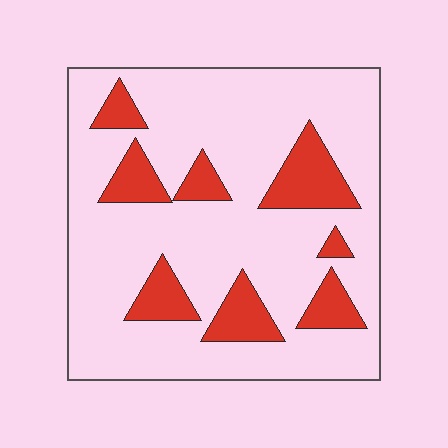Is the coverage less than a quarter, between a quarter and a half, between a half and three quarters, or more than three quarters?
Less than a quarter.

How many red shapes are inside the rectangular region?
8.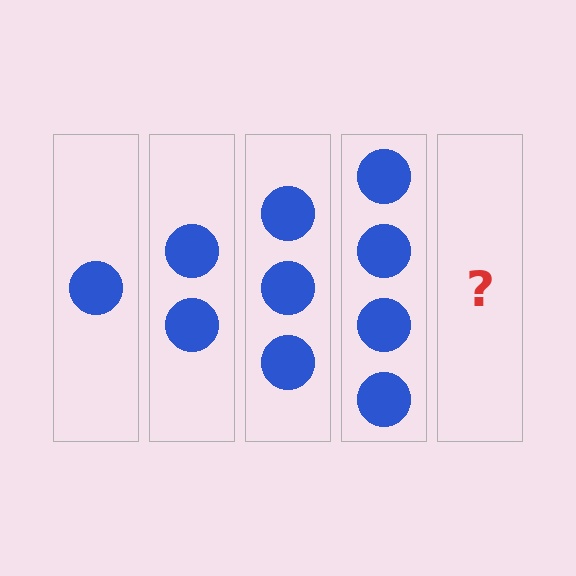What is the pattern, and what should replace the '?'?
The pattern is that each step adds one more circle. The '?' should be 5 circles.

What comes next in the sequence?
The next element should be 5 circles.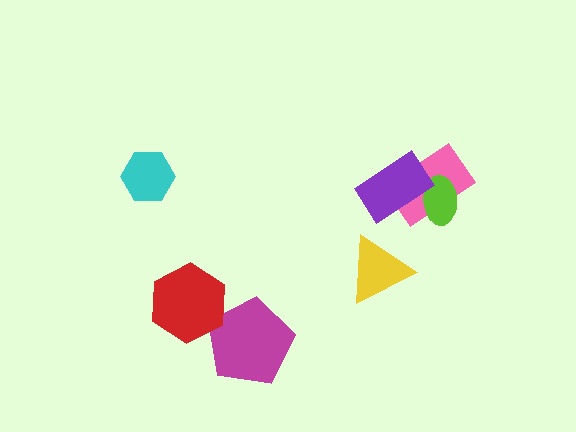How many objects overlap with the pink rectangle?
2 objects overlap with the pink rectangle.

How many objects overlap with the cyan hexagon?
0 objects overlap with the cyan hexagon.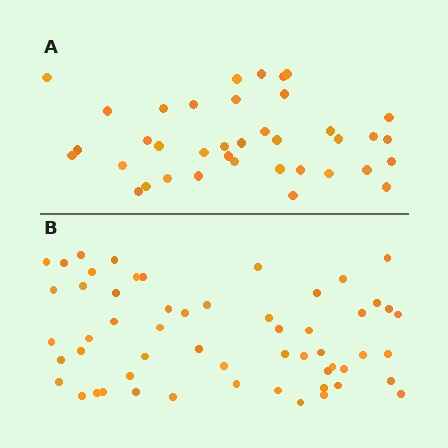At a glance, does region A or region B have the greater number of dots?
Region B (the bottom region) has more dots.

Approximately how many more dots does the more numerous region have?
Region B has approximately 20 more dots than region A.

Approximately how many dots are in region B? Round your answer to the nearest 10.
About 60 dots. (The exact count is 56, which rounds to 60.)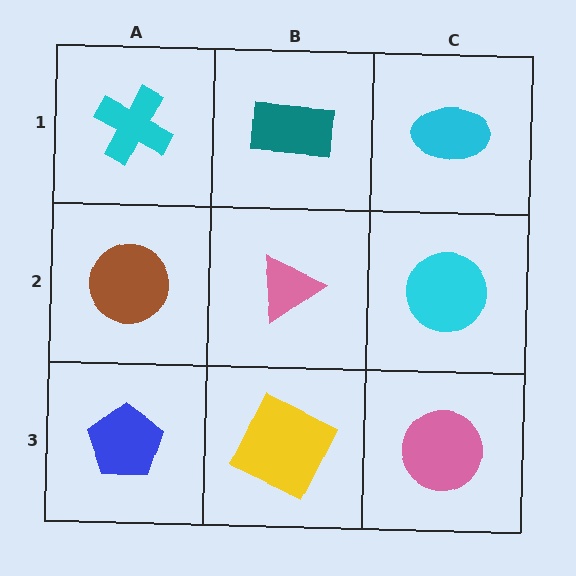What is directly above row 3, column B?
A pink triangle.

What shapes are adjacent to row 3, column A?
A brown circle (row 2, column A), a yellow square (row 3, column B).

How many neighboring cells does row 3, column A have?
2.